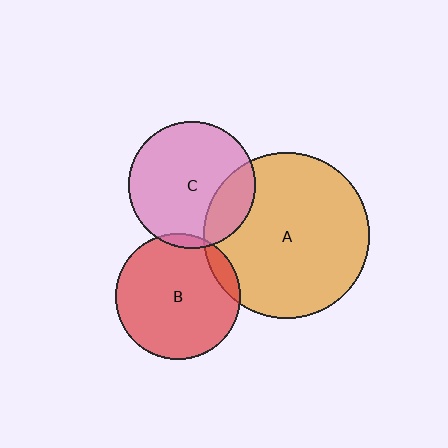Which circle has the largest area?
Circle A (orange).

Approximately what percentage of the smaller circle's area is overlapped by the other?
Approximately 10%.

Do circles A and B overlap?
Yes.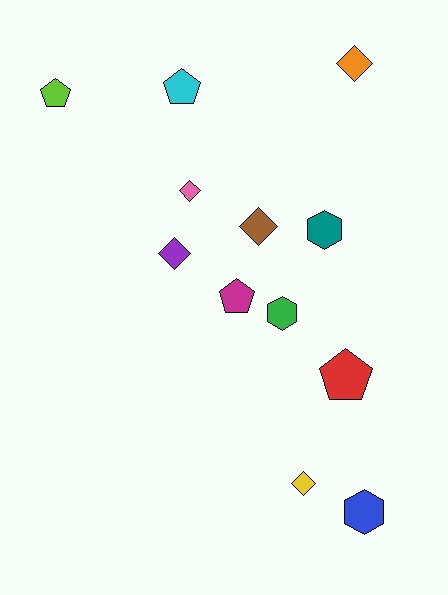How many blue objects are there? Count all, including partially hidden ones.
There is 1 blue object.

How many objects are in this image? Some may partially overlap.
There are 12 objects.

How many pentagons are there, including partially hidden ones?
There are 4 pentagons.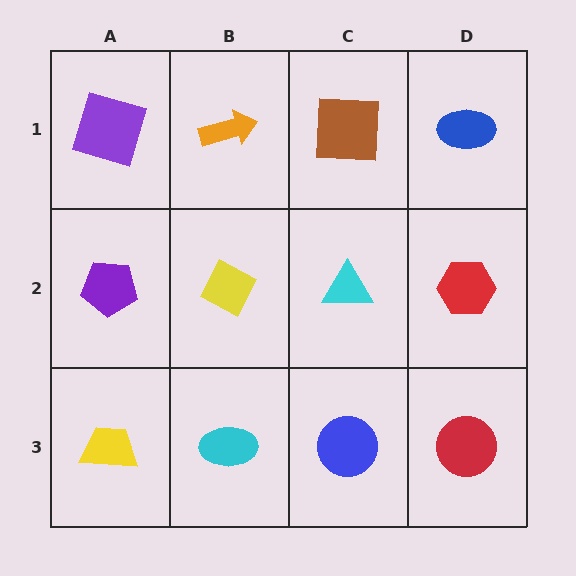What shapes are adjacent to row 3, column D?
A red hexagon (row 2, column D), a blue circle (row 3, column C).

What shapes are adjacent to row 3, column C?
A cyan triangle (row 2, column C), a cyan ellipse (row 3, column B), a red circle (row 3, column D).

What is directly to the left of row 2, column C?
A yellow diamond.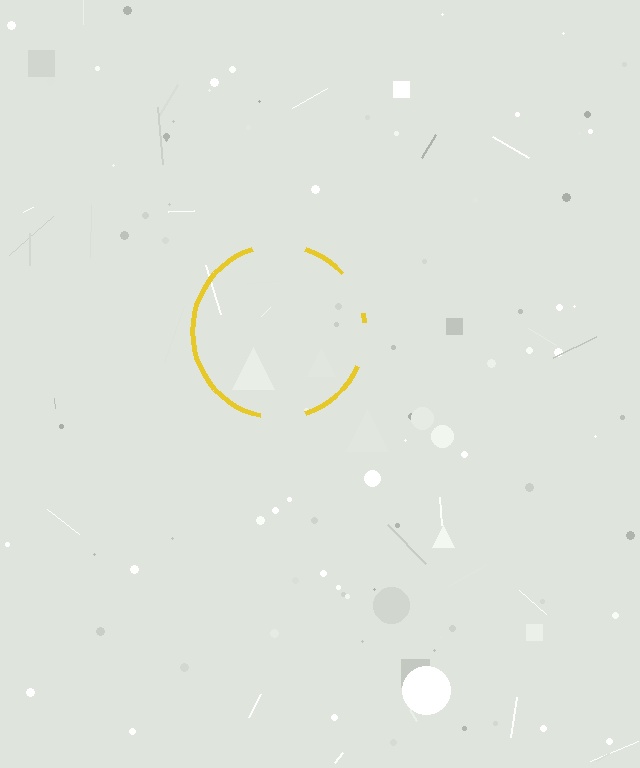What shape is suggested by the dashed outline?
The dashed outline suggests a circle.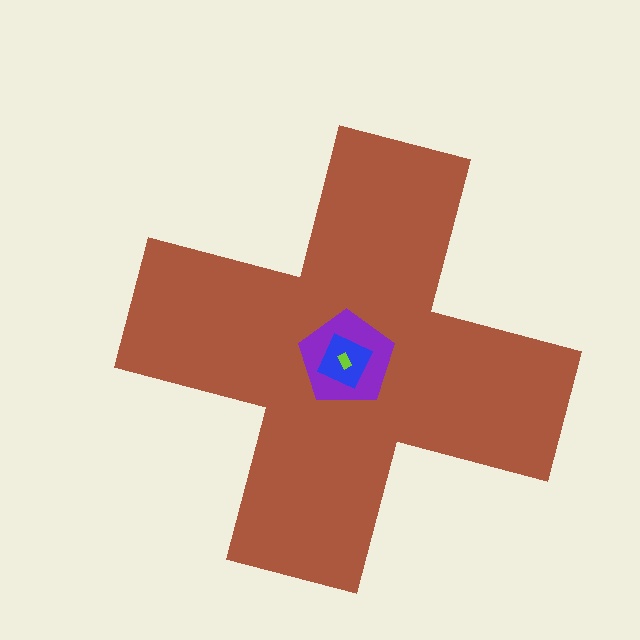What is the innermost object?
The lime rectangle.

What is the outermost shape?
The brown cross.